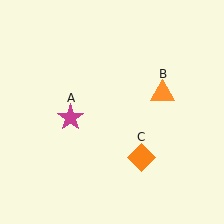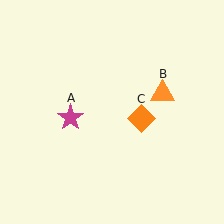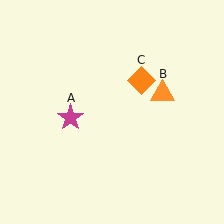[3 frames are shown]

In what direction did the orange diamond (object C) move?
The orange diamond (object C) moved up.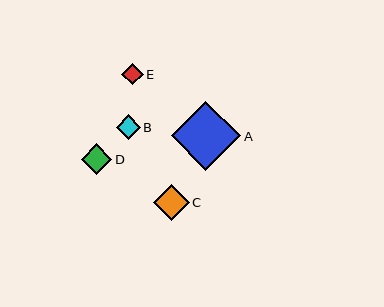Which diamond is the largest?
Diamond A is the largest with a size of approximately 70 pixels.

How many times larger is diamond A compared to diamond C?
Diamond A is approximately 1.9 times the size of diamond C.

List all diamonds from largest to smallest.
From largest to smallest: A, C, D, B, E.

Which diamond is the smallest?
Diamond E is the smallest with a size of approximately 21 pixels.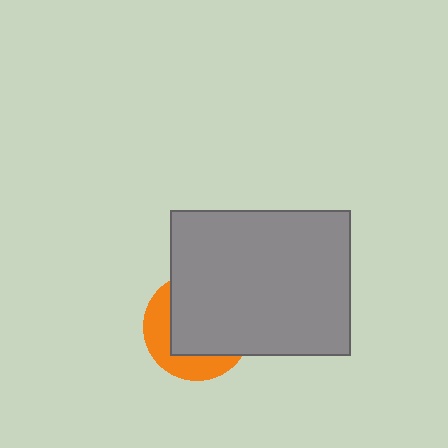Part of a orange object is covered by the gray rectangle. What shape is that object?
It is a circle.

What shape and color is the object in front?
The object in front is a gray rectangle.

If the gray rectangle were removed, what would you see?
You would see the complete orange circle.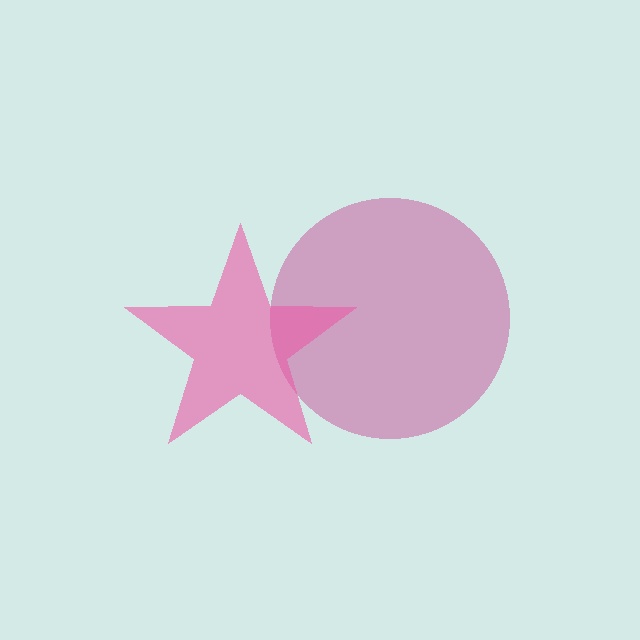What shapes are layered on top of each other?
The layered shapes are: a magenta circle, a pink star.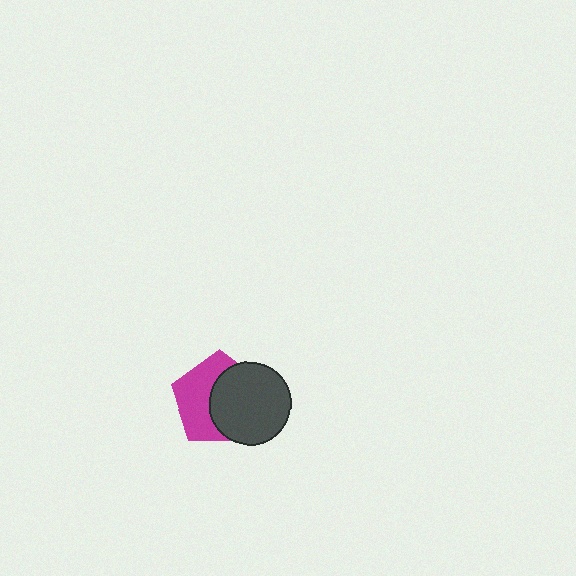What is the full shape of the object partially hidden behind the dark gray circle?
The partially hidden object is a magenta pentagon.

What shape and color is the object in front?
The object in front is a dark gray circle.